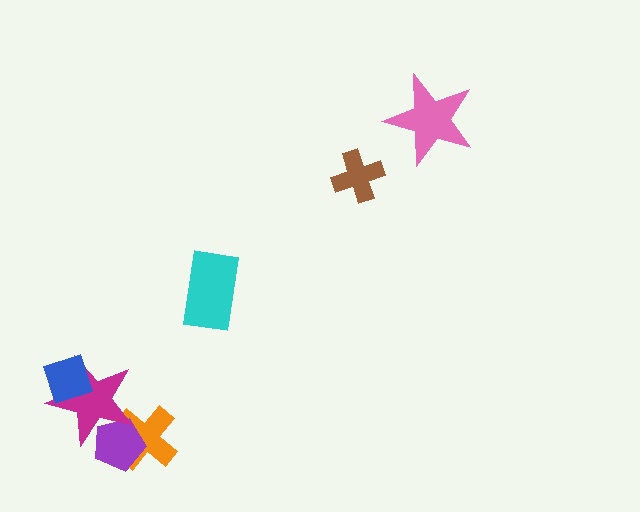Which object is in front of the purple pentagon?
The magenta star is in front of the purple pentagon.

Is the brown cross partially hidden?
No, no other shape covers it.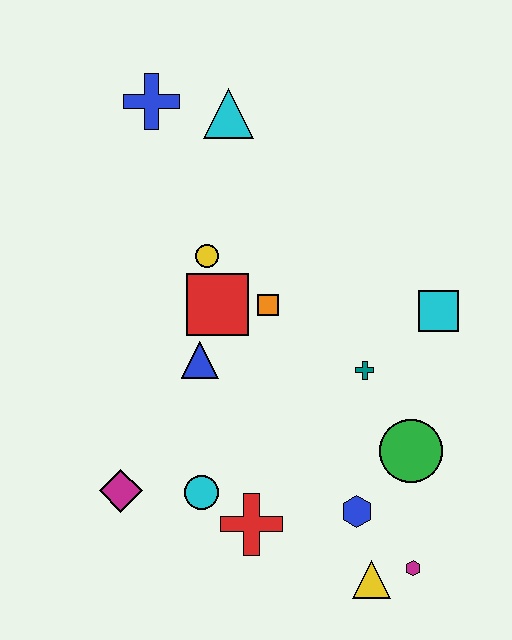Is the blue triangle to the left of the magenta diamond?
No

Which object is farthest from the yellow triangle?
The blue cross is farthest from the yellow triangle.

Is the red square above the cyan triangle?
No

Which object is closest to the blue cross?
The cyan triangle is closest to the blue cross.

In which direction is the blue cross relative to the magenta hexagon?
The blue cross is above the magenta hexagon.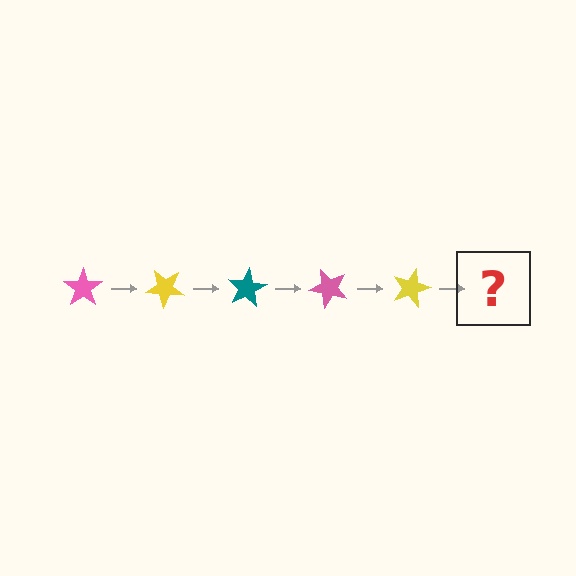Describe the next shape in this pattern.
It should be a teal star, rotated 200 degrees from the start.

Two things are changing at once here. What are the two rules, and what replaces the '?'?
The two rules are that it rotates 40 degrees each step and the color cycles through pink, yellow, and teal. The '?' should be a teal star, rotated 200 degrees from the start.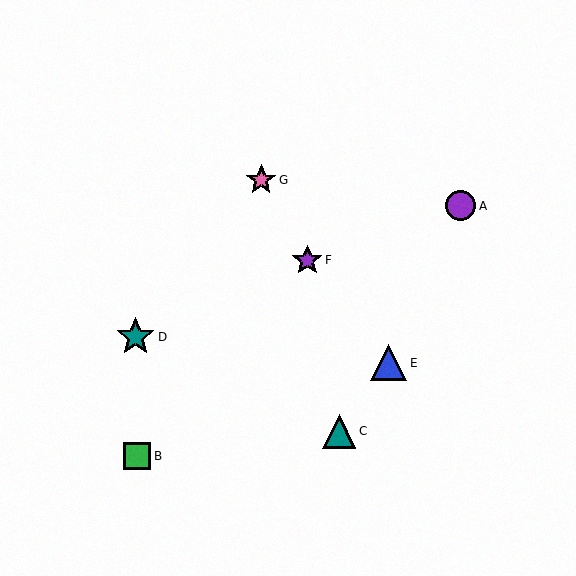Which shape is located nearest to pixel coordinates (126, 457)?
The green square (labeled B) at (137, 456) is nearest to that location.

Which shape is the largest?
The teal star (labeled D) is the largest.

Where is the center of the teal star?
The center of the teal star is at (135, 337).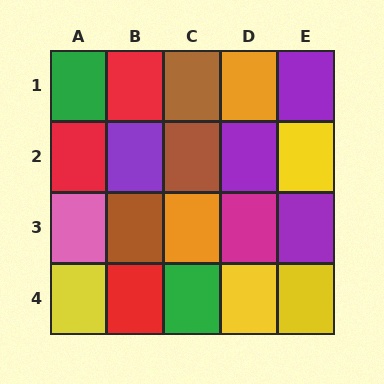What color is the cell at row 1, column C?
Brown.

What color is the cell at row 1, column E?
Purple.